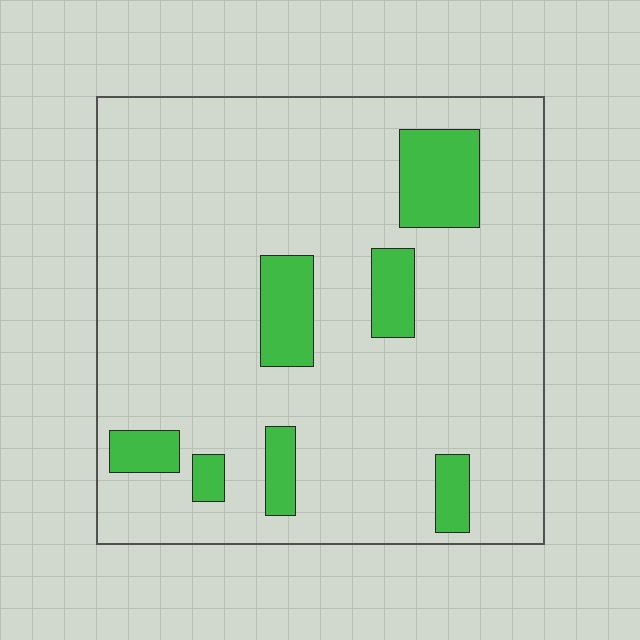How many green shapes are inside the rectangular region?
7.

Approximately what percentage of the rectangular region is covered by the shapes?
Approximately 15%.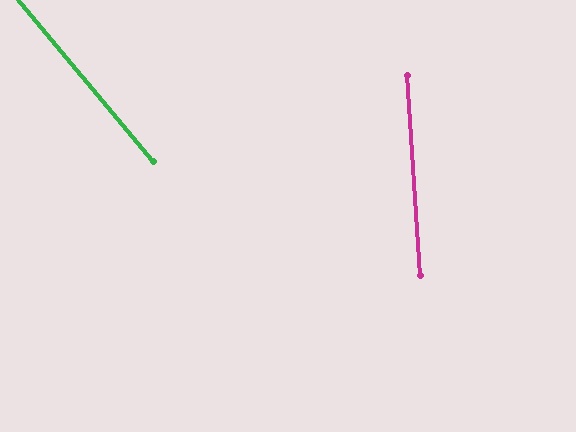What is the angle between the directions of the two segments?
Approximately 36 degrees.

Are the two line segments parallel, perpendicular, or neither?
Neither parallel nor perpendicular — they differ by about 36°.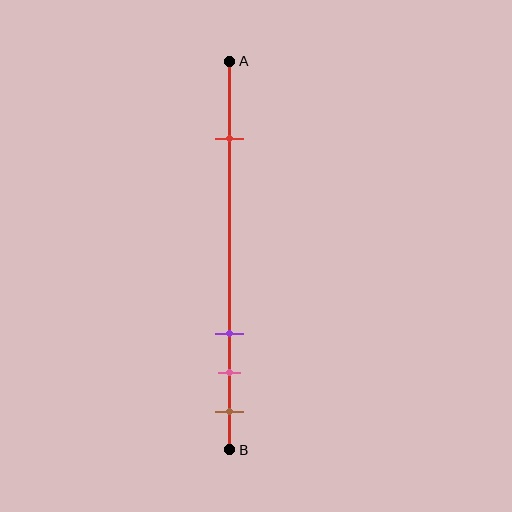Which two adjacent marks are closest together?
The pink and brown marks are the closest adjacent pair.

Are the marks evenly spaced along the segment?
No, the marks are not evenly spaced.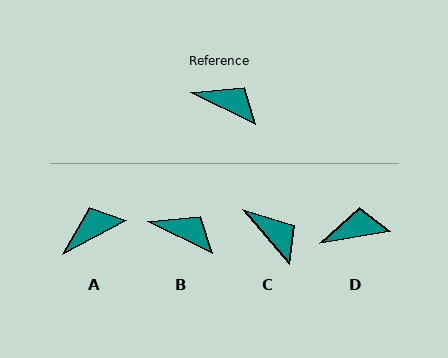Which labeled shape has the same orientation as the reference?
B.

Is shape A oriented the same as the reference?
No, it is off by about 53 degrees.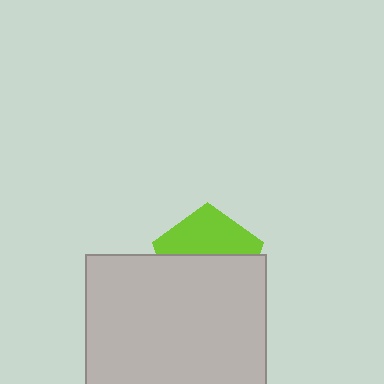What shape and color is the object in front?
The object in front is a light gray square.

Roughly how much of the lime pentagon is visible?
A small part of it is visible (roughly 41%).